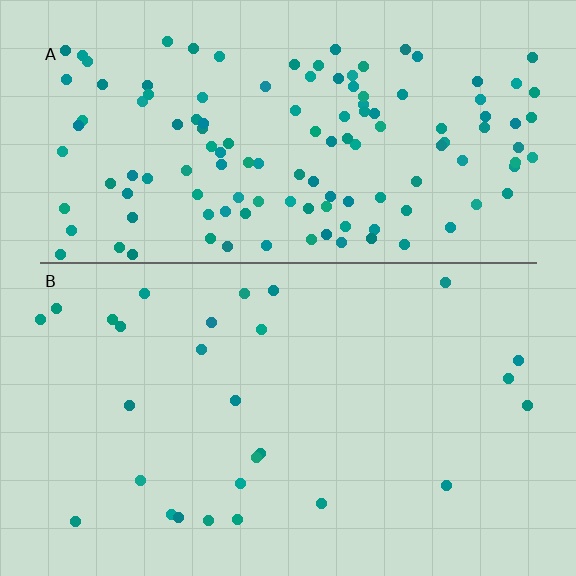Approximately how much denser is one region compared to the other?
Approximately 4.8× — region A over region B.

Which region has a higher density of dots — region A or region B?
A (the top).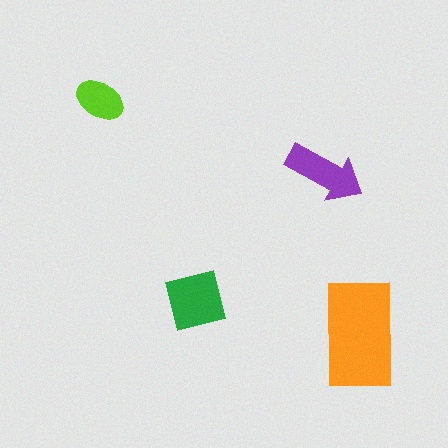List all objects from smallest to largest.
The lime ellipse, the purple arrow, the green square, the orange rectangle.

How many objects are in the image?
There are 4 objects in the image.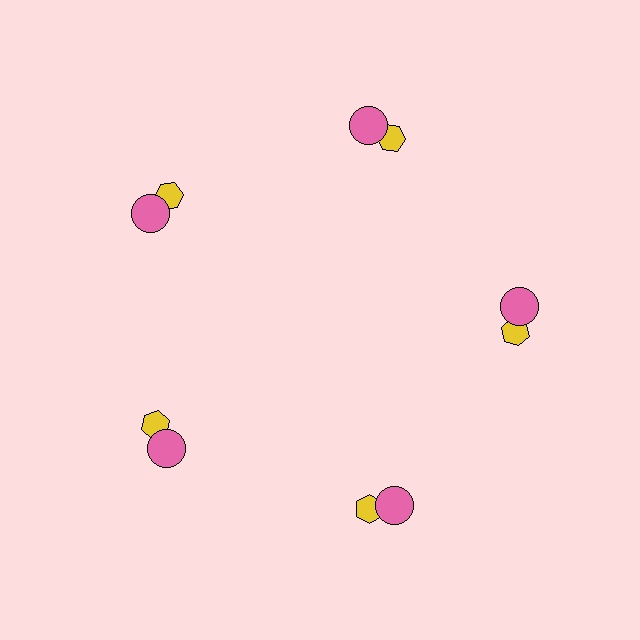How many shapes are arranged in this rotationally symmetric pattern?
There are 10 shapes, arranged in 5 groups of 2.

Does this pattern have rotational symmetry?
Yes, this pattern has 5-fold rotational symmetry. It looks the same after rotating 72 degrees around the center.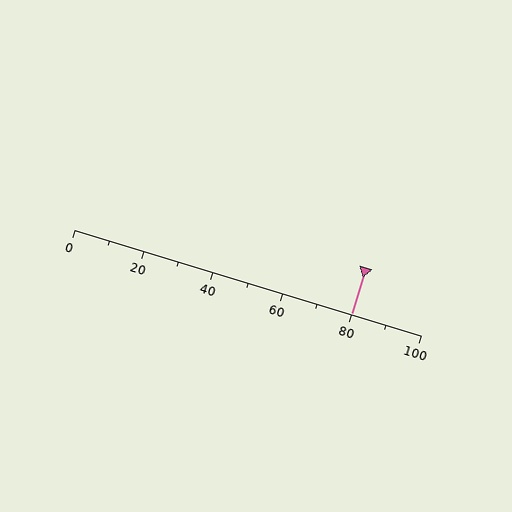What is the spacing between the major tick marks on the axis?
The major ticks are spaced 20 apart.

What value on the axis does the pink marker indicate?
The marker indicates approximately 80.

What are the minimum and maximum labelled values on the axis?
The axis runs from 0 to 100.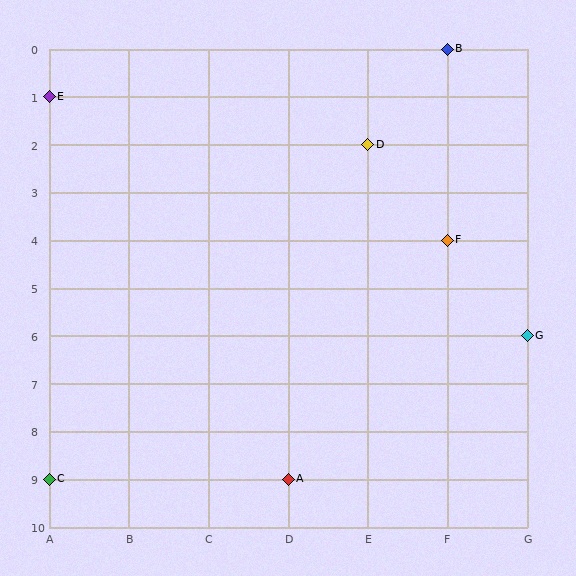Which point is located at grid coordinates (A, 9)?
Point C is at (A, 9).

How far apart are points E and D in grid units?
Points E and D are 4 columns and 1 row apart (about 4.1 grid units diagonally).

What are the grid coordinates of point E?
Point E is at grid coordinates (A, 1).